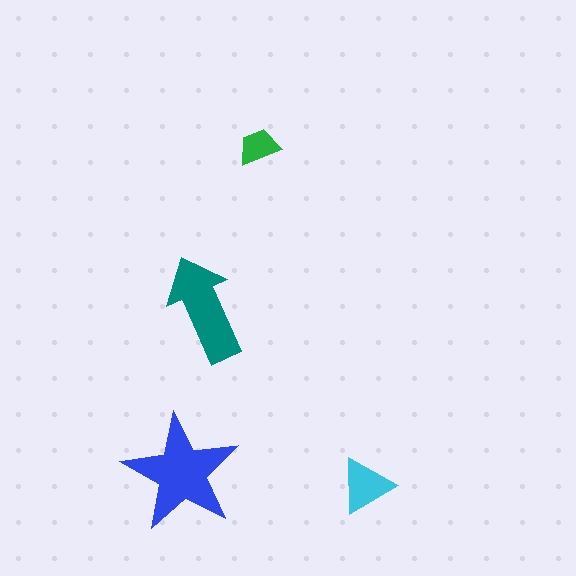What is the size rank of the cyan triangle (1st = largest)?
3rd.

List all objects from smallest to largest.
The green trapezoid, the cyan triangle, the teal arrow, the blue star.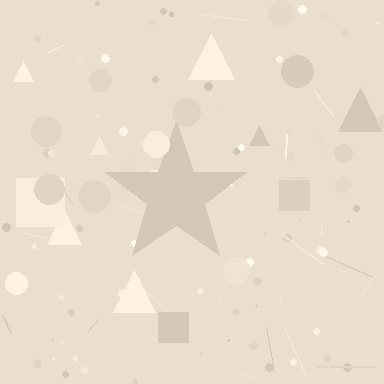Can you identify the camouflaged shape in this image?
The camouflaged shape is a star.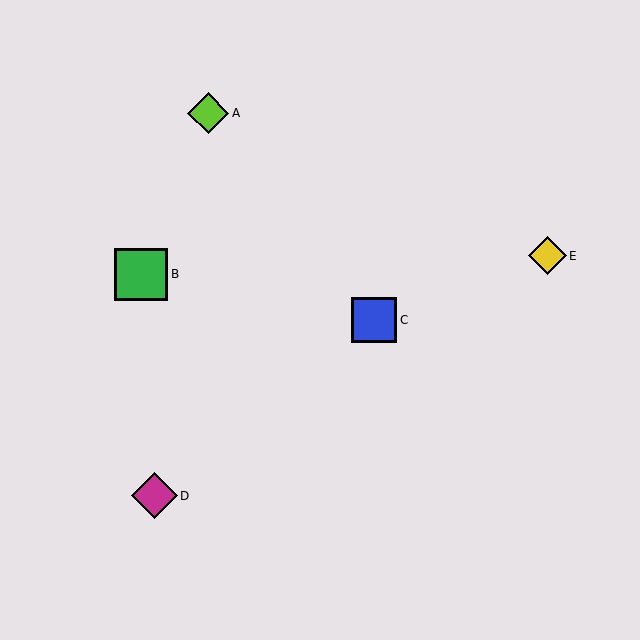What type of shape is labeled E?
Shape E is a yellow diamond.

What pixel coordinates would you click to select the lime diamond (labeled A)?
Click at (208, 113) to select the lime diamond A.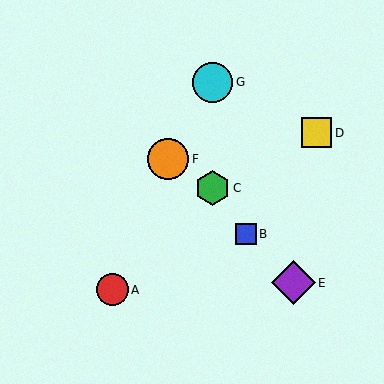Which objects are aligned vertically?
Objects C, G are aligned vertically.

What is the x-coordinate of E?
Object E is at x≈294.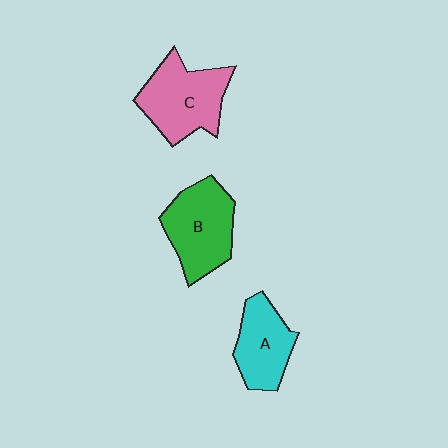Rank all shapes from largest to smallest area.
From largest to smallest: C (pink), B (green), A (cyan).